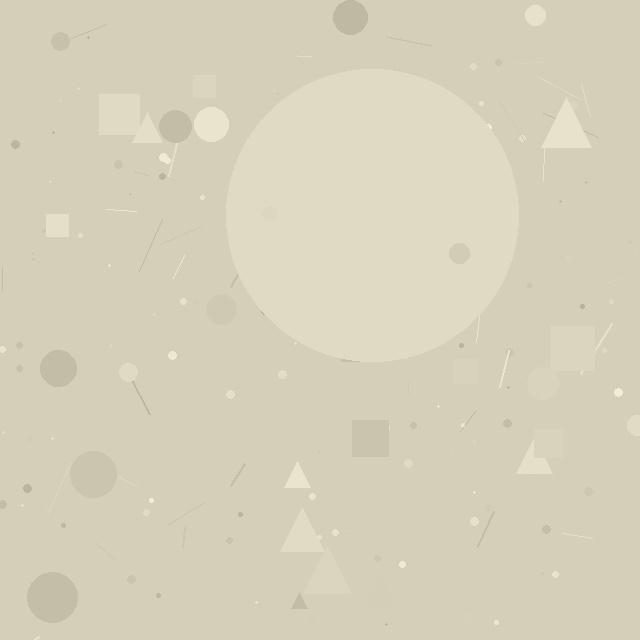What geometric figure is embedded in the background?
A circle is embedded in the background.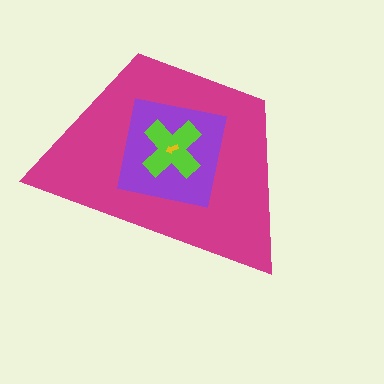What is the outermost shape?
The magenta trapezoid.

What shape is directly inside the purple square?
The lime cross.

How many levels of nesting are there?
4.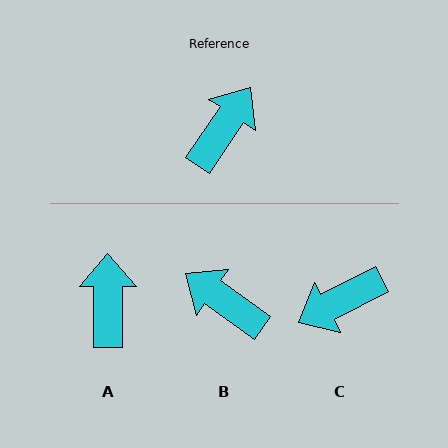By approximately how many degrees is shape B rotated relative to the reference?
Approximately 89 degrees counter-clockwise.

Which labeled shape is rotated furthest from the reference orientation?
C, about 152 degrees away.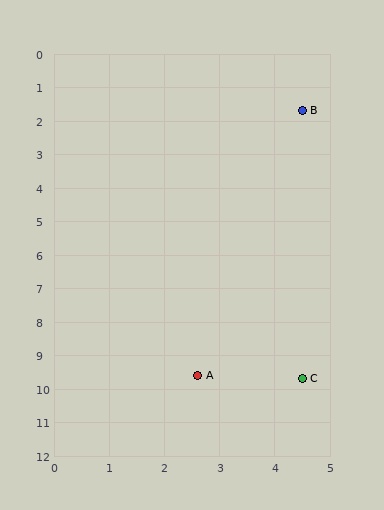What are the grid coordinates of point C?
Point C is at approximately (4.5, 9.7).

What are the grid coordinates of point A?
Point A is at approximately (2.6, 9.6).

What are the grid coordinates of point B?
Point B is at approximately (4.5, 1.7).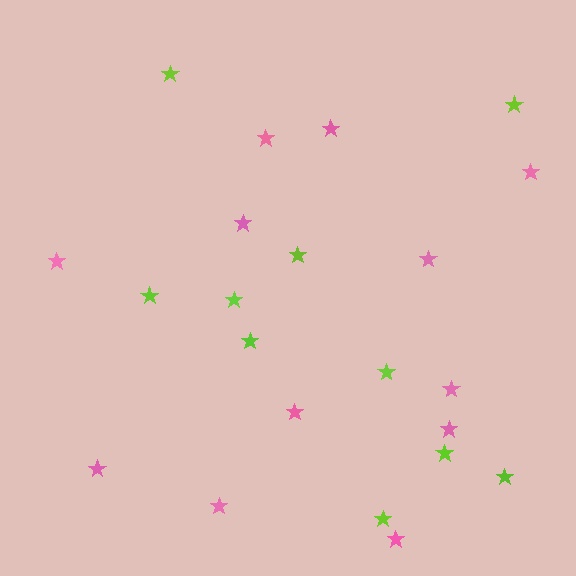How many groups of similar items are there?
There are 2 groups: one group of lime stars (10) and one group of pink stars (12).